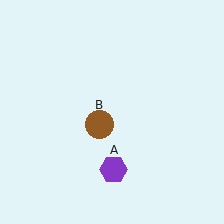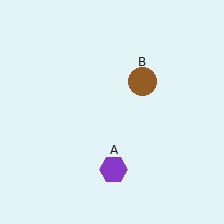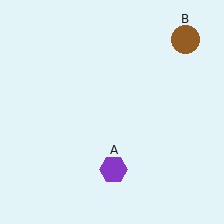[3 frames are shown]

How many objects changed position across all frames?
1 object changed position: brown circle (object B).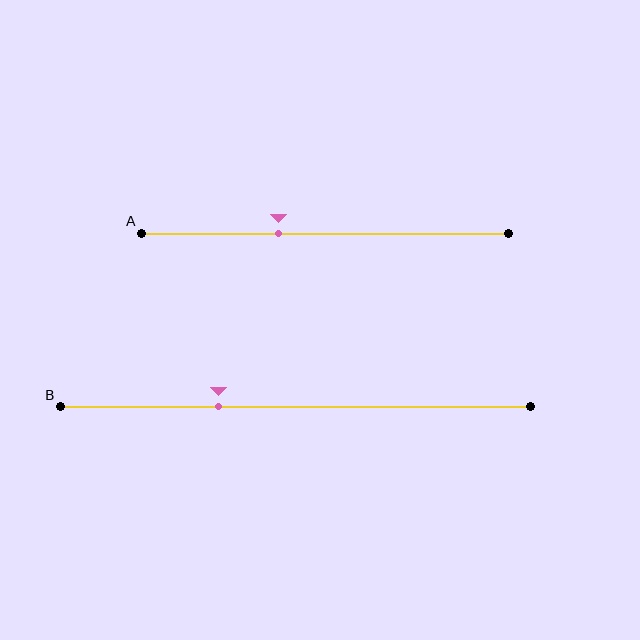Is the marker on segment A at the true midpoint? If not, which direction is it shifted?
No, the marker on segment A is shifted to the left by about 12% of the segment length.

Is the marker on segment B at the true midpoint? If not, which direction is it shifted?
No, the marker on segment B is shifted to the left by about 16% of the segment length.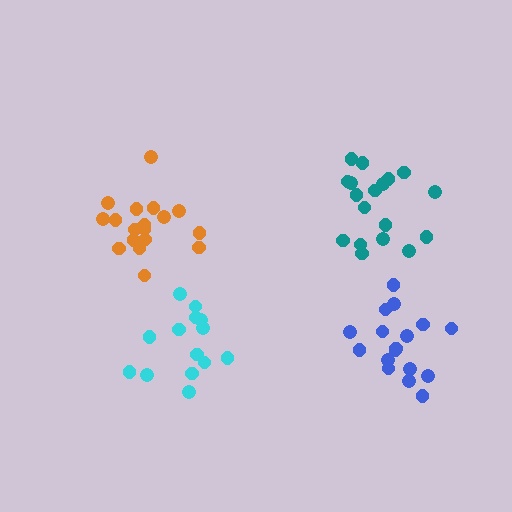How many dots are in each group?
Group 1: 17 dots, Group 2: 18 dots, Group 3: 18 dots, Group 4: 14 dots (67 total).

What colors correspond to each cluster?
The clusters are colored: blue, teal, orange, cyan.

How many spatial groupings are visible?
There are 4 spatial groupings.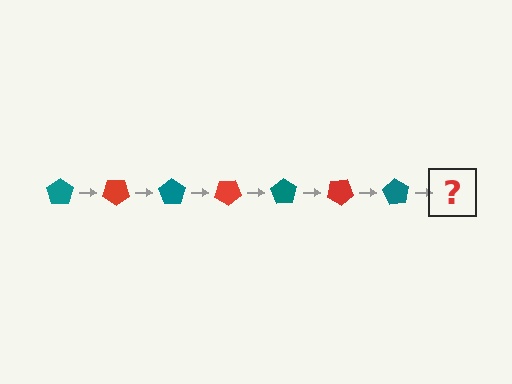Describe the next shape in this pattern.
It should be a red pentagon, rotated 245 degrees from the start.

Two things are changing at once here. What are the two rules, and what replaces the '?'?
The two rules are that it rotates 35 degrees each step and the color cycles through teal and red. The '?' should be a red pentagon, rotated 245 degrees from the start.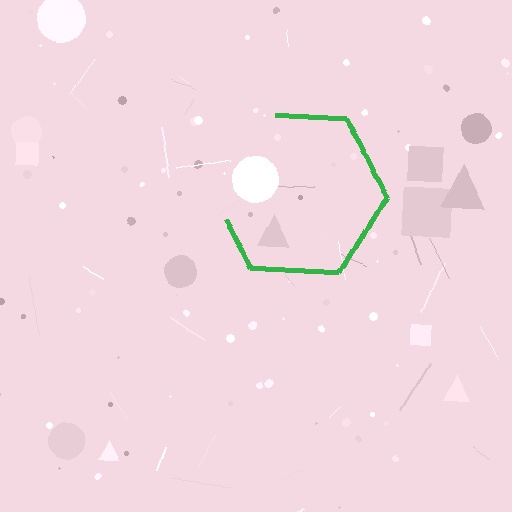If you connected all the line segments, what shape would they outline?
They would outline a hexagon.